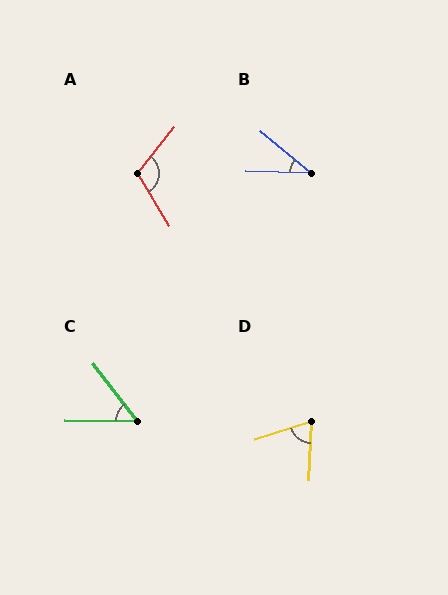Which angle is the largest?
A, at approximately 110 degrees.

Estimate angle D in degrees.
Approximately 70 degrees.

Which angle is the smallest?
B, at approximately 38 degrees.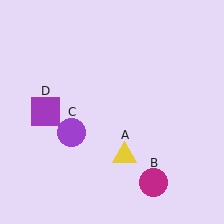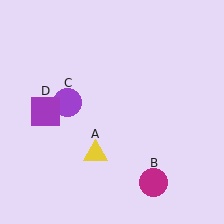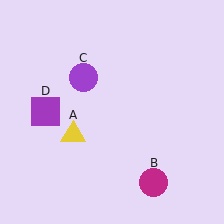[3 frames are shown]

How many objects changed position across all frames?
2 objects changed position: yellow triangle (object A), purple circle (object C).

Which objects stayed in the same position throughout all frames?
Magenta circle (object B) and purple square (object D) remained stationary.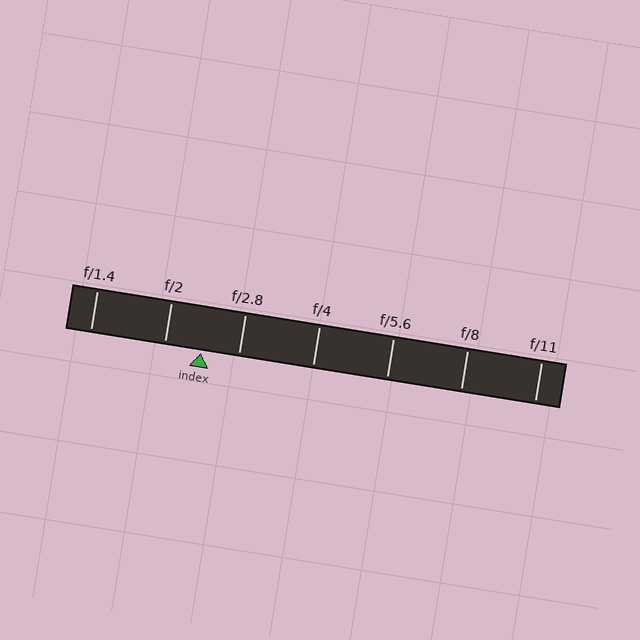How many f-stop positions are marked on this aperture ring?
There are 7 f-stop positions marked.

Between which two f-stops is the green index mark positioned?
The index mark is between f/2 and f/2.8.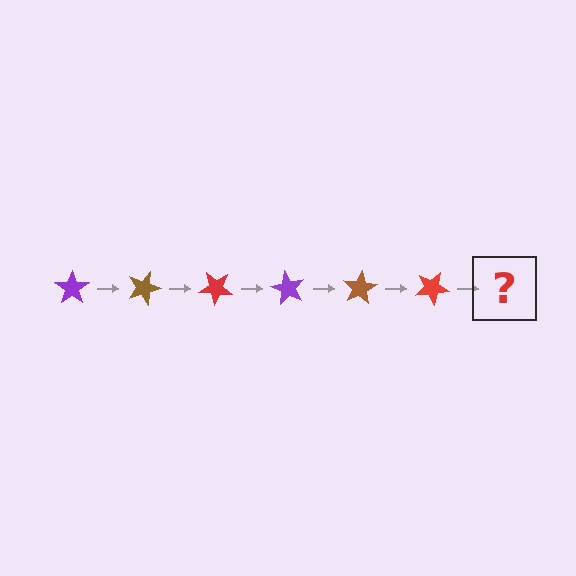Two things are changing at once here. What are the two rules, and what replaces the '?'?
The two rules are that it rotates 20 degrees each step and the color cycles through purple, brown, and red. The '?' should be a purple star, rotated 120 degrees from the start.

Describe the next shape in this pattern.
It should be a purple star, rotated 120 degrees from the start.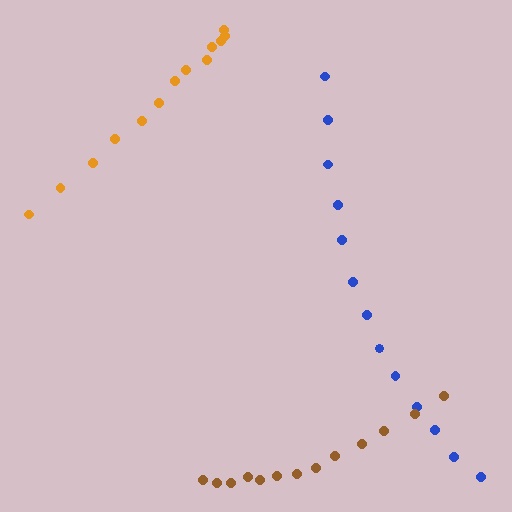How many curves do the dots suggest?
There are 3 distinct paths.